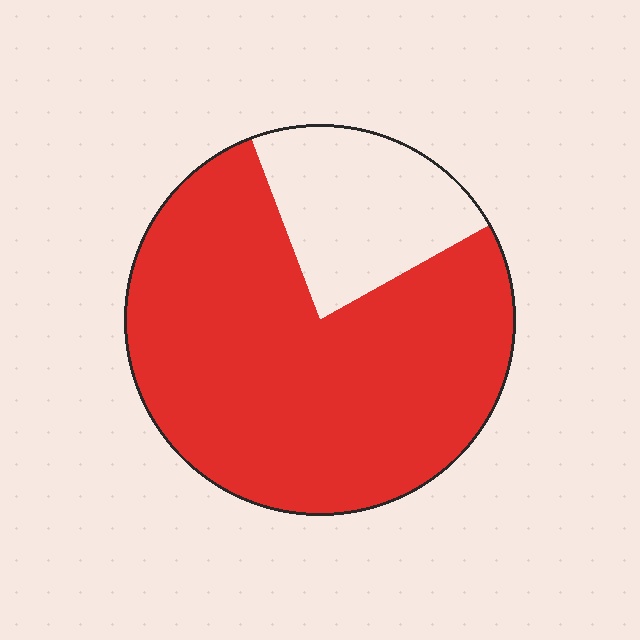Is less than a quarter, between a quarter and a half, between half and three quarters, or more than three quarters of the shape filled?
More than three quarters.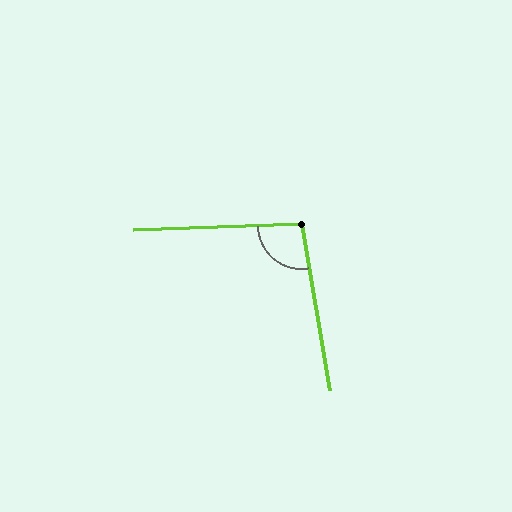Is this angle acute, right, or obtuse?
It is obtuse.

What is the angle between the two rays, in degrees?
Approximately 98 degrees.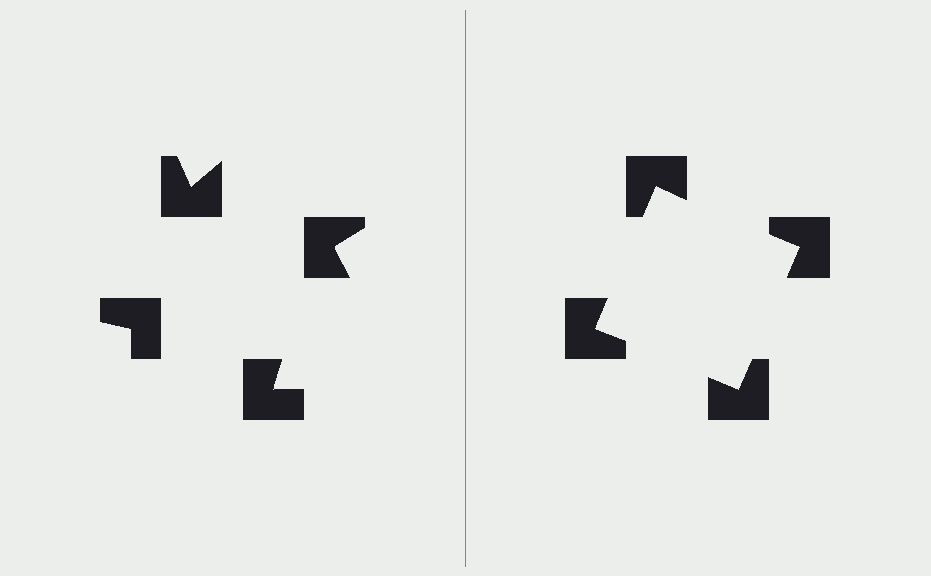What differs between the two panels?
The notched squares are positioned identically on both sides; only the wedge orientations differ. On the right they align to a square; on the left they are misaligned.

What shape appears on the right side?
An illusory square.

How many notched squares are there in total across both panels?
8 — 4 on each side.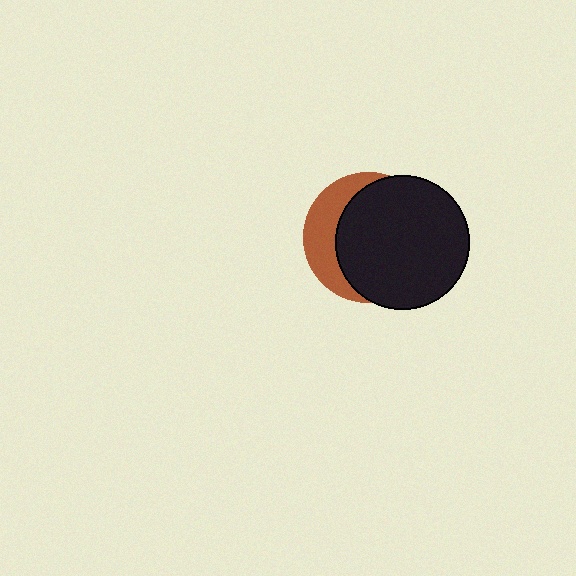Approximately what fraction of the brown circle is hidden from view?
Roughly 69% of the brown circle is hidden behind the black circle.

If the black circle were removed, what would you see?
You would see the complete brown circle.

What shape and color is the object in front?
The object in front is a black circle.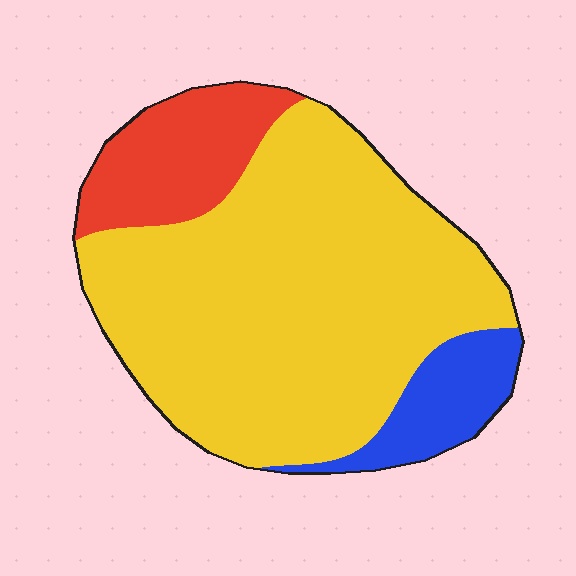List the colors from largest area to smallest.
From largest to smallest: yellow, red, blue.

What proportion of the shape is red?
Red takes up about one sixth (1/6) of the shape.